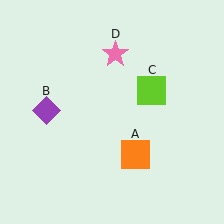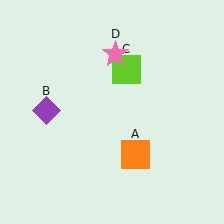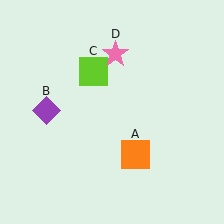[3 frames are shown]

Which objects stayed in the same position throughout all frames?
Orange square (object A) and purple diamond (object B) and pink star (object D) remained stationary.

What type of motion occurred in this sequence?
The lime square (object C) rotated counterclockwise around the center of the scene.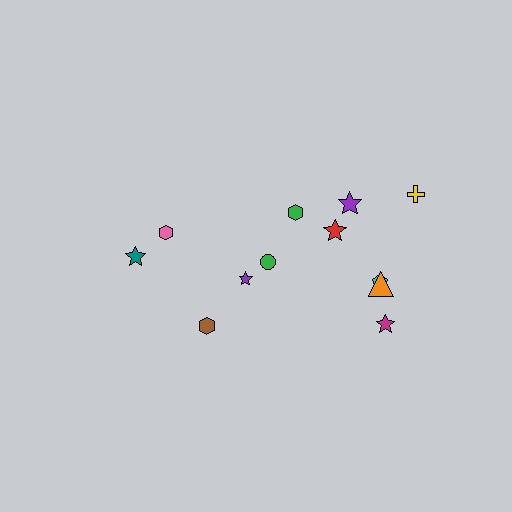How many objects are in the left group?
There are 4 objects.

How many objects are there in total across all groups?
There are 12 objects.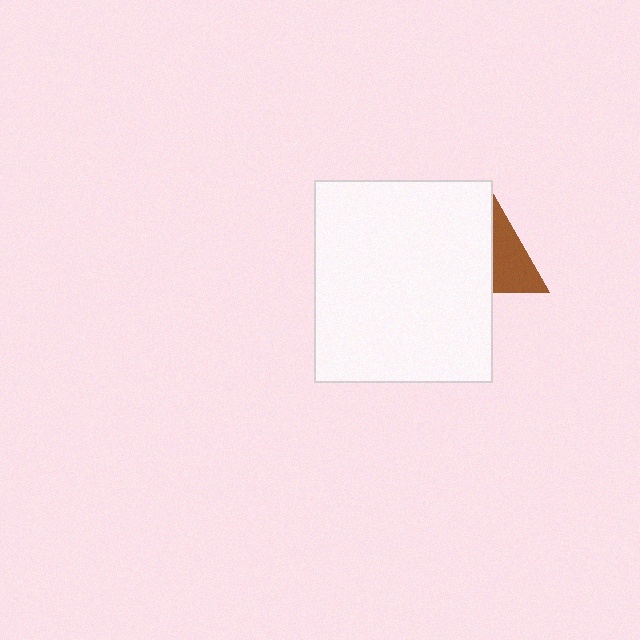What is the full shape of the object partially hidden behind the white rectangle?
The partially hidden object is a brown triangle.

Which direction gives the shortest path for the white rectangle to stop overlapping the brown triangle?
Moving left gives the shortest separation.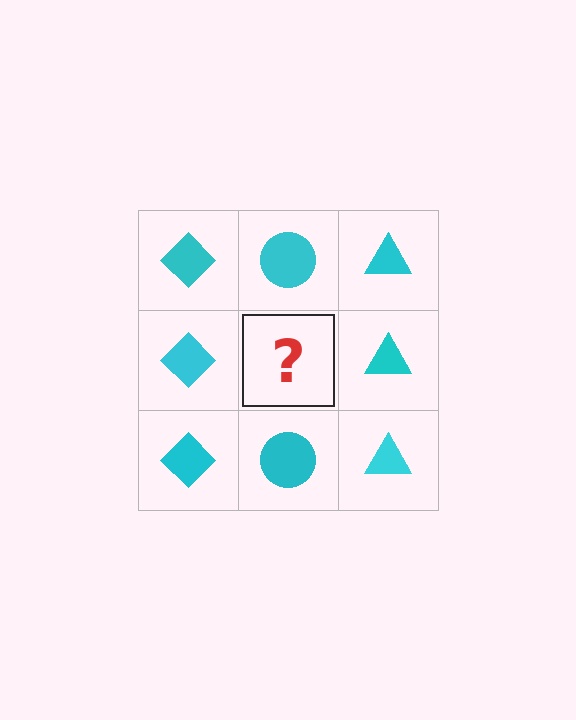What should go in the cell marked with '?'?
The missing cell should contain a cyan circle.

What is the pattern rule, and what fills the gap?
The rule is that each column has a consistent shape. The gap should be filled with a cyan circle.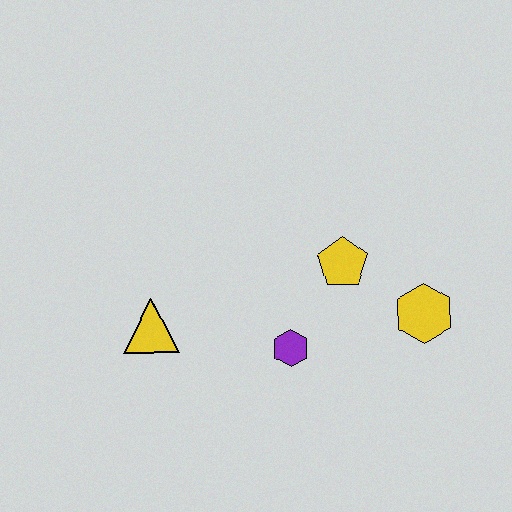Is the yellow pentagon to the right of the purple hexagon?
Yes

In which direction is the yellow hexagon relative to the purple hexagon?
The yellow hexagon is to the right of the purple hexagon.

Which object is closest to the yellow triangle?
The purple hexagon is closest to the yellow triangle.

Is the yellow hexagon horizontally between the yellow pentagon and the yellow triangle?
No